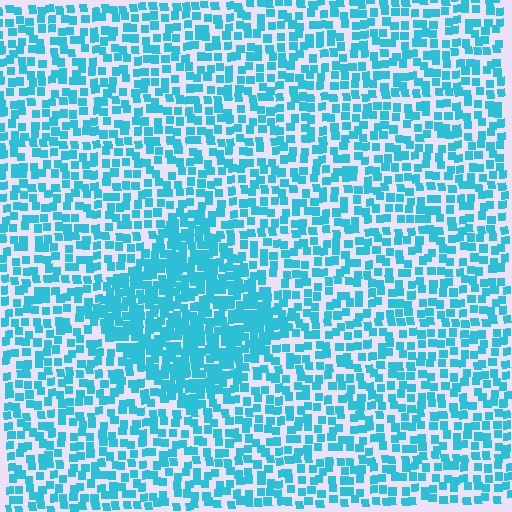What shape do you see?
I see a diamond.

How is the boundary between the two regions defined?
The boundary is defined by a change in element density (approximately 1.9x ratio). All elements are the same color, size, and shape.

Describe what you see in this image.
The image contains small cyan elements arranged at two different densities. A diamond-shaped region is visible where the elements are more densely packed than the surrounding area.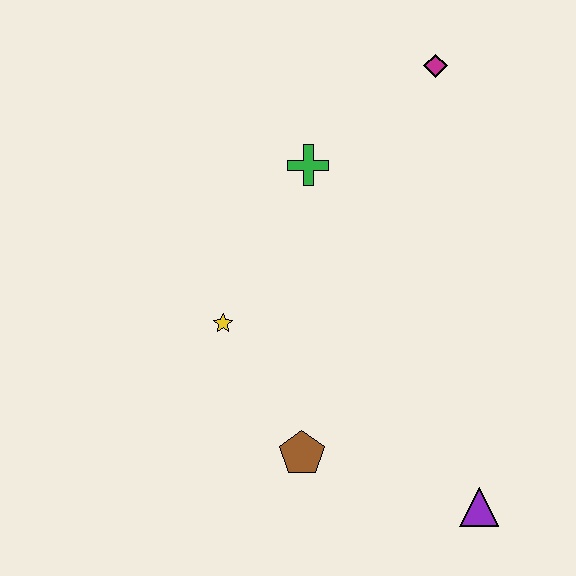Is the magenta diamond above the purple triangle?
Yes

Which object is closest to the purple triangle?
The brown pentagon is closest to the purple triangle.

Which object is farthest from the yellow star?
The magenta diamond is farthest from the yellow star.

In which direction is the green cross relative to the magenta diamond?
The green cross is to the left of the magenta diamond.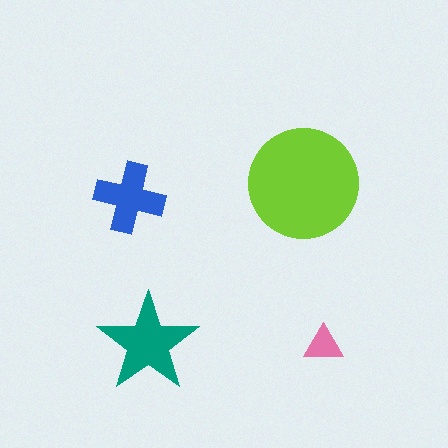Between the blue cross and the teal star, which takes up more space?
The teal star.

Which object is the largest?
The lime circle.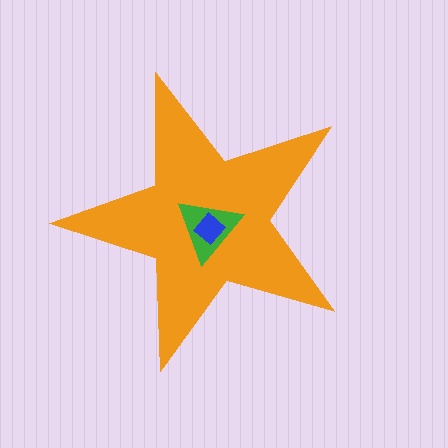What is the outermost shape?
The orange star.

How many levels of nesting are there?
3.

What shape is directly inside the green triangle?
The blue diamond.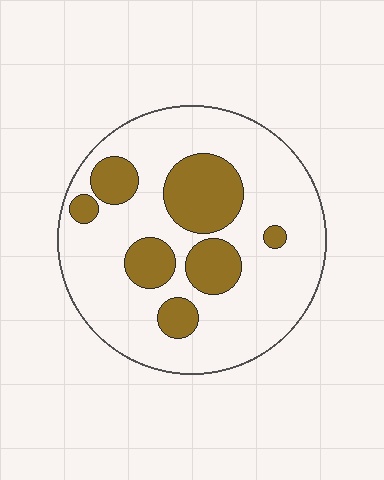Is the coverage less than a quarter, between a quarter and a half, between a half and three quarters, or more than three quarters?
Less than a quarter.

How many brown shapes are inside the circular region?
7.